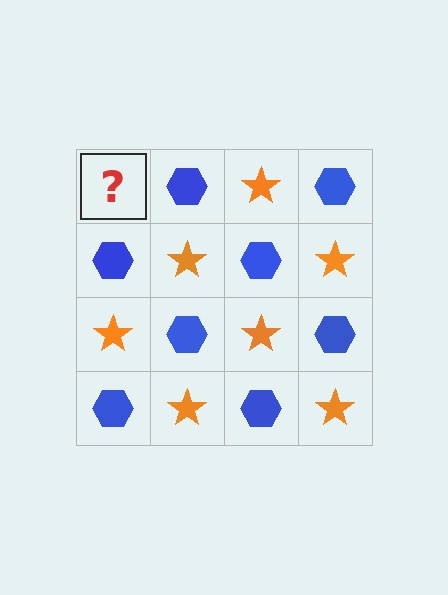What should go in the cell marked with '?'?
The missing cell should contain an orange star.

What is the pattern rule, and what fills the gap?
The rule is that it alternates orange star and blue hexagon in a checkerboard pattern. The gap should be filled with an orange star.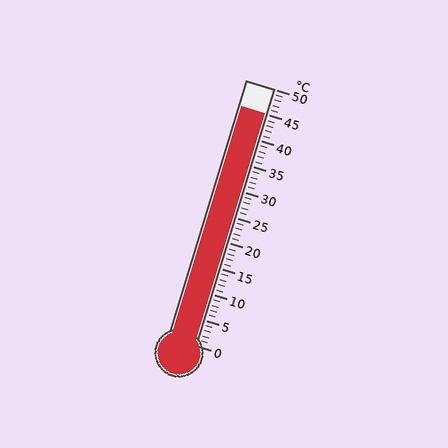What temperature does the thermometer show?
The thermometer shows approximately 45°C.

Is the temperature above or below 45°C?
The temperature is at 45°C.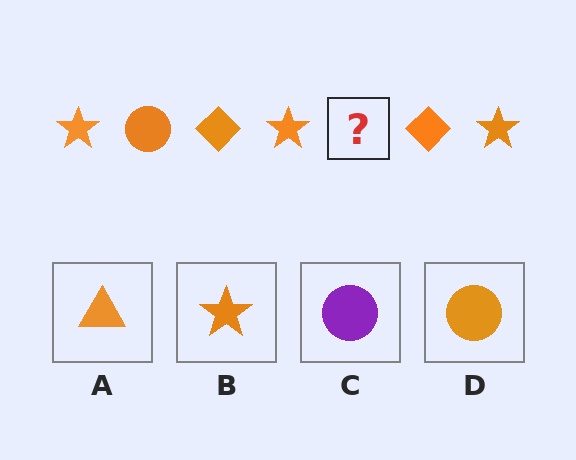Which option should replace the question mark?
Option D.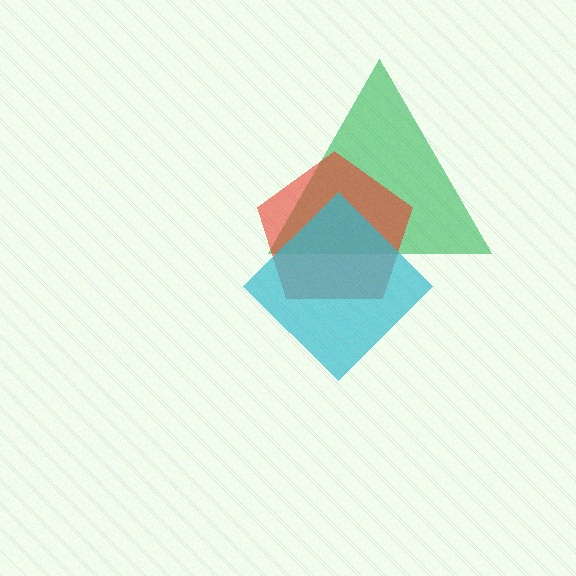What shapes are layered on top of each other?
The layered shapes are: a green triangle, a red pentagon, a cyan diamond.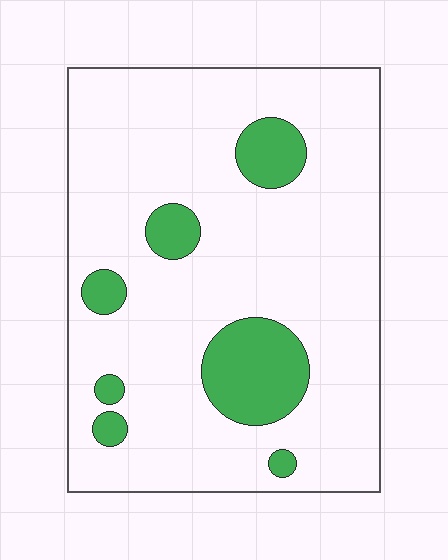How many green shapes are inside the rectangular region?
7.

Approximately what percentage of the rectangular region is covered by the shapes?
Approximately 15%.